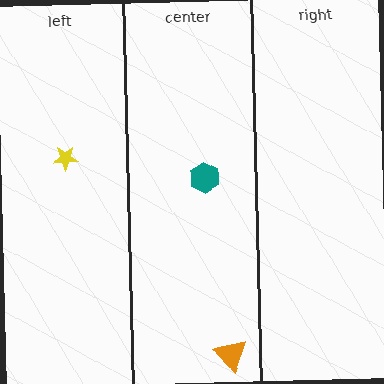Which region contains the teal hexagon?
The center region.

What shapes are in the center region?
The teal hexagon, the orange triangle.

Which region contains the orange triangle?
The center region.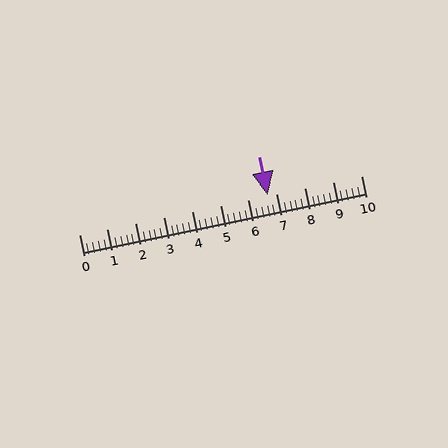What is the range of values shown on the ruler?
The ruler shows values from 0 to 10.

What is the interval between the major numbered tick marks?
The major tick marks are spaced 1 units apart.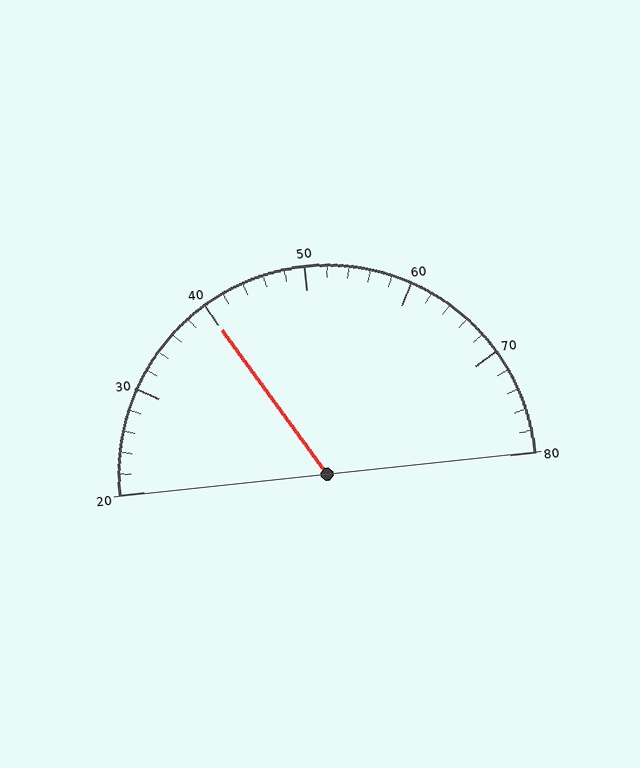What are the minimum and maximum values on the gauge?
The gauge ranges from 20 to 80.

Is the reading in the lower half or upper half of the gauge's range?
The reading is in the lower half of the range (20 to 80).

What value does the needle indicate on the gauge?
The needle indicates approximately 40.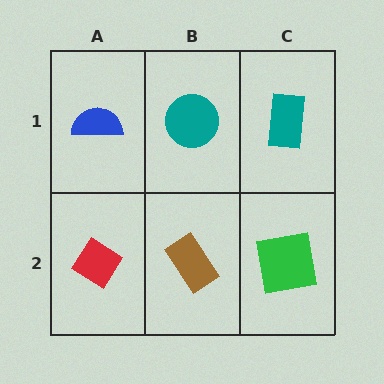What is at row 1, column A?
A blue semicircle.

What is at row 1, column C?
A teal rectangle.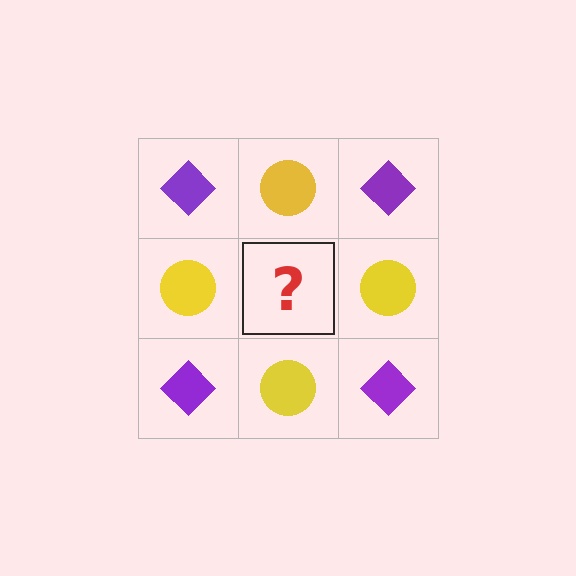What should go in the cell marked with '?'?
The missing cell should contain a purple diamond.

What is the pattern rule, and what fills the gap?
The rule is that it alternates purple diamond and yellow circle in a checkerboard pattern. The gap should be filled with a purple diamond.